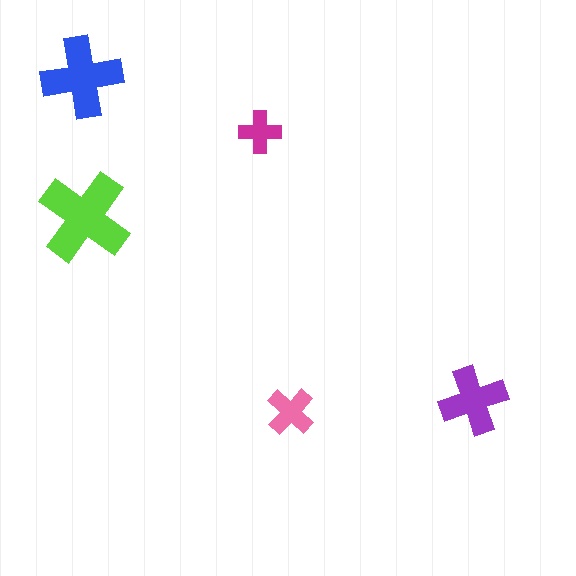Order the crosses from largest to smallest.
the lime one, the blue one, the purple one, the pink one, the magenta one.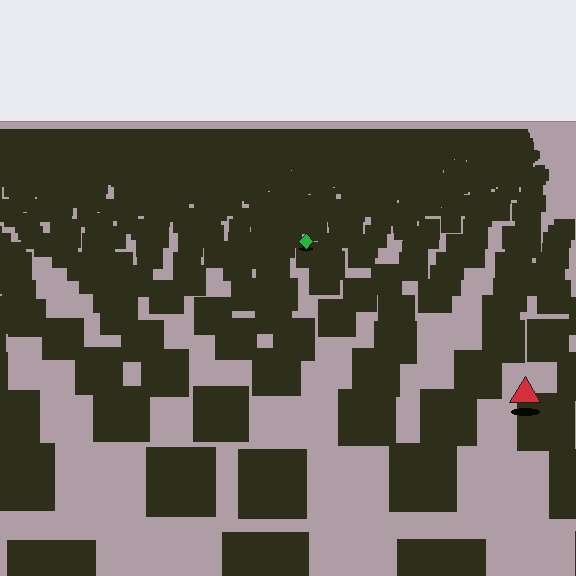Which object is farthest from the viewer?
The green diamond is farthest from the viewer. It appears smaller and the ground texture around it is denser.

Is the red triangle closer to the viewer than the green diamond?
Yes. The red triangle is closer — you can tell from the texture gradient: the ground texture is coarser near it.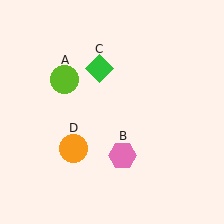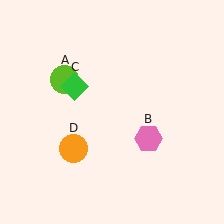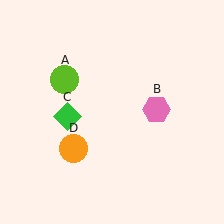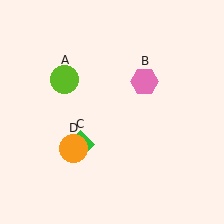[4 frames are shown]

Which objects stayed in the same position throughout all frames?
Lime circle (object A) and orange circle (object D) remained stationary.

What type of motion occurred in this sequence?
The pink hexagon (object B), green diamond (object C) rotated counterclockwise around the center of the scene.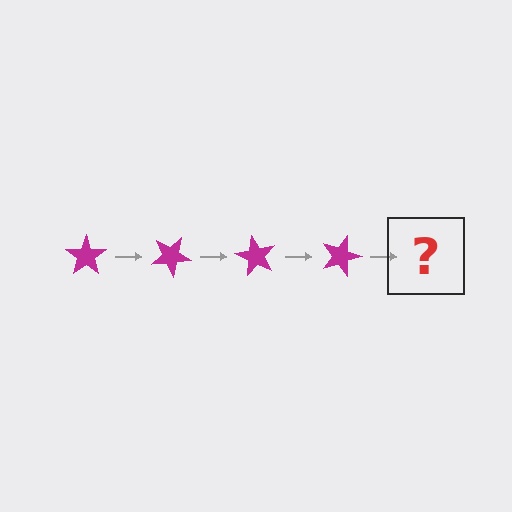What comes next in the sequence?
The next element should be a magenta star rotated 120 degrees.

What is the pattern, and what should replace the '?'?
The pattern is that the star rotates 30 degrees each step. The '?' should be a magenta star rotated 120 degrees.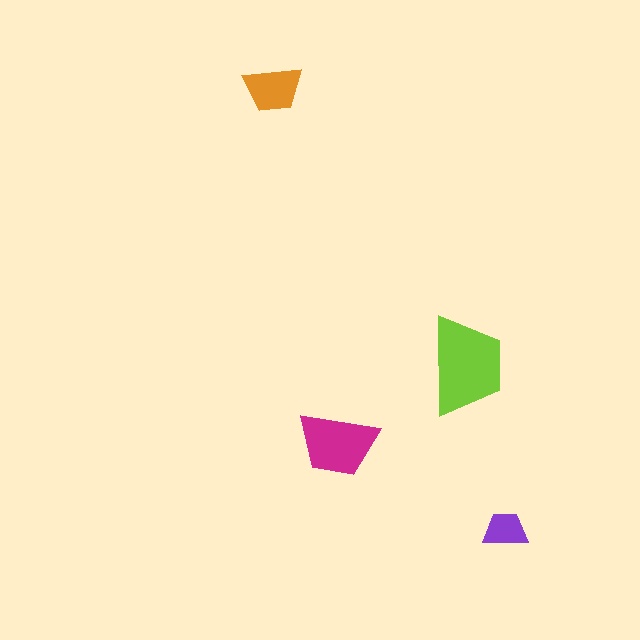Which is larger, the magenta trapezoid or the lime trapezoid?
The lime one.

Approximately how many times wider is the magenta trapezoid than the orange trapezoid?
About 1.5 times wider.